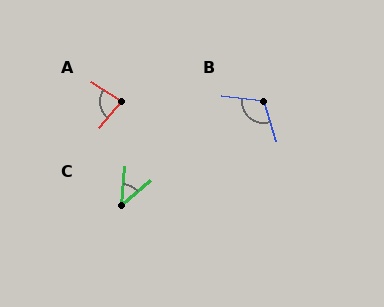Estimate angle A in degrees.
Approximately 83 degrees.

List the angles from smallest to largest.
C (44°), A (83°), B (115°).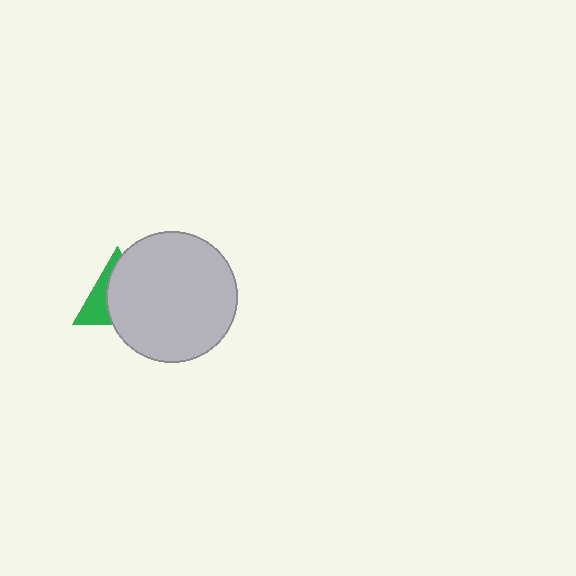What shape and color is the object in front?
The object in front is a light gray circle.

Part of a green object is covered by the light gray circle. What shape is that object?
It is a triangle.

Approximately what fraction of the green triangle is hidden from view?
Roughly 64% of the green triangle is hidden behind the light gray circle.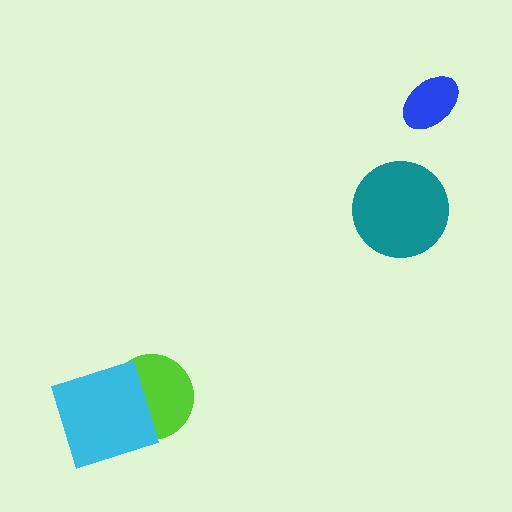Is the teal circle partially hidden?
No, no other shape covers it.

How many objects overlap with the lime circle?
1 object overlaps with the lime circle.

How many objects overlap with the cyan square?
1 object overlaps with the cyan square.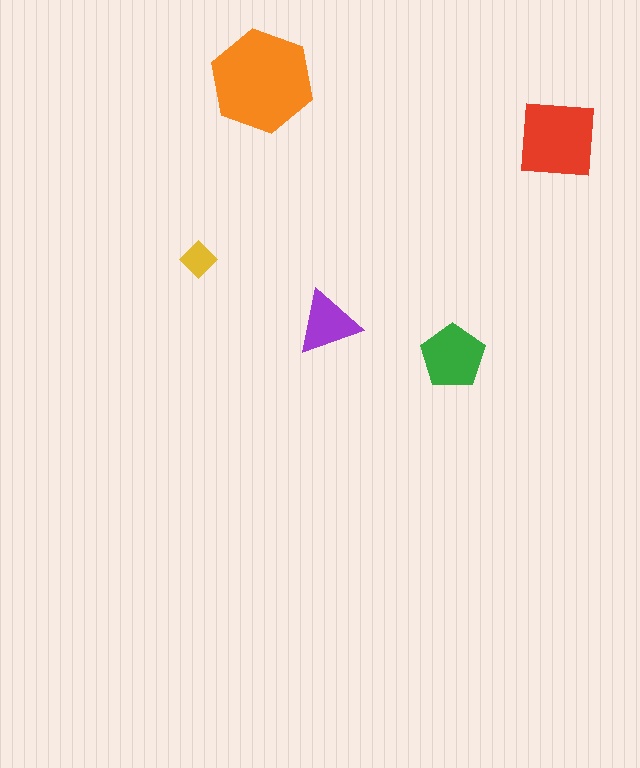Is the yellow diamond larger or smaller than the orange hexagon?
Smaller.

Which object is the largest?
The orange hexagon.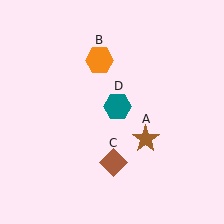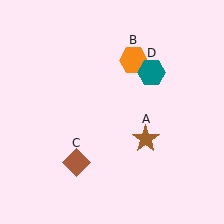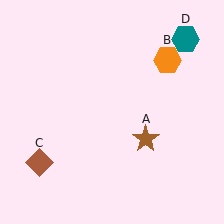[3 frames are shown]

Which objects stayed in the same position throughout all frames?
Brown star (object A) remained stationary.